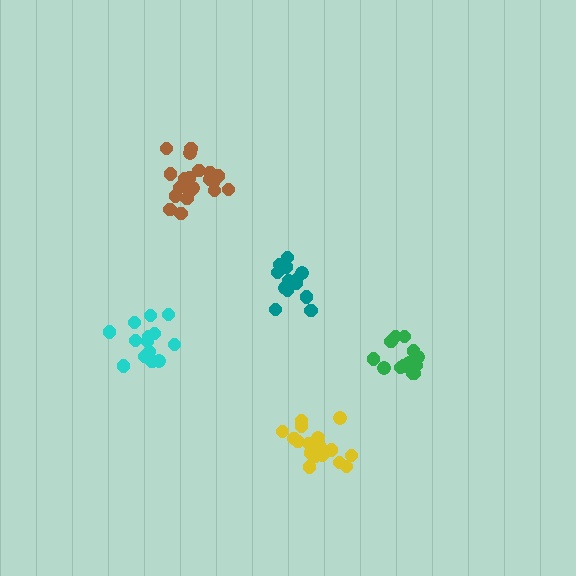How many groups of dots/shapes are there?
There are 5 groups.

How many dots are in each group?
Group 1: 14 dots, Group 2: 17 dots, Group 3: 20 dots, Group 4: 14 dots, Group 5: 14 dots (79 total).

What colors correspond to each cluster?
The clusters are colored: teal, yellow, brown, cyan, green.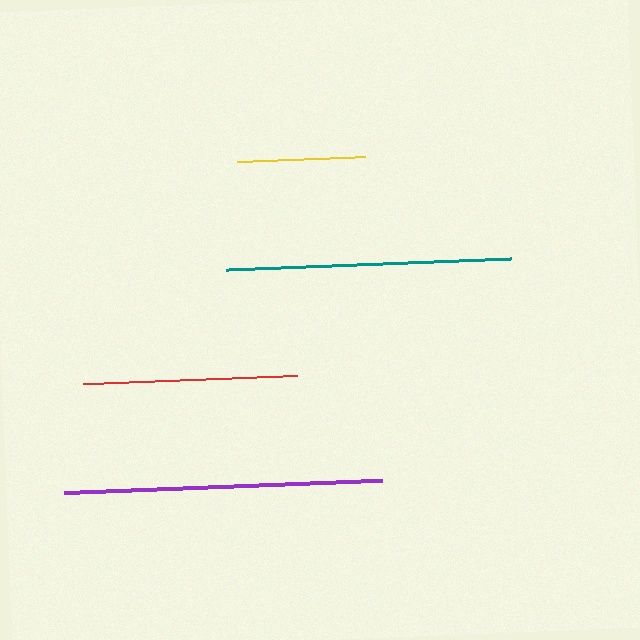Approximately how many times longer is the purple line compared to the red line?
The purple line is approximately 1.5 times the length of the red line.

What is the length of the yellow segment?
The yellow segment is approximately 127 pixels long.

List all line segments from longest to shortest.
From longest to shortest: purple, teal, red, yellow.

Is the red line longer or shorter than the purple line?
The purple line is longer than the red line.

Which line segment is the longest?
The purple line is the longest at approximately 319 pixels.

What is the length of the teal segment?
The teal segment is approximately 284 pixels long.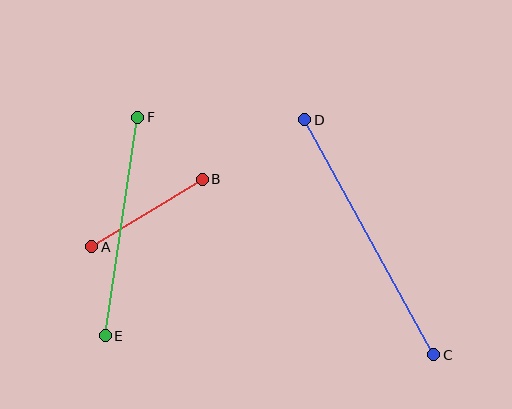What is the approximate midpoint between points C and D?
The midpoint is at approximately (369, 237) pixels.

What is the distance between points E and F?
The distance is approximately 221 pixels.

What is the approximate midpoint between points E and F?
The midpoint is at approximately (122, 226) pixels.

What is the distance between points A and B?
The distance is approximately 130 pixels.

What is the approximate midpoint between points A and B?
The midpoint is at approximately (147, 213) pixels.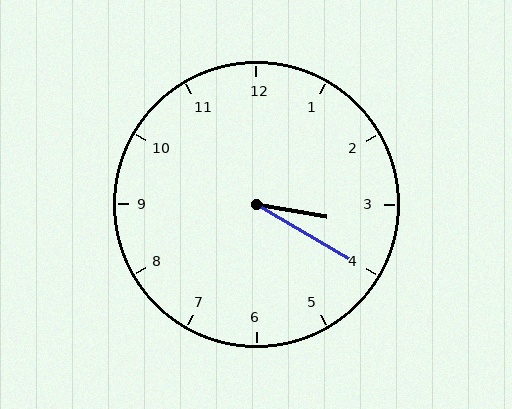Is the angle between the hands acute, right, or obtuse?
It is acute.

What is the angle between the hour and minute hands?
Approximately 20 degrees.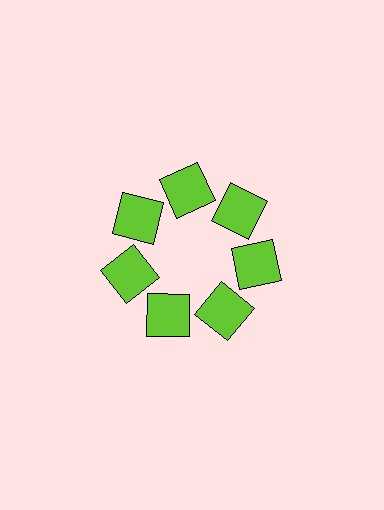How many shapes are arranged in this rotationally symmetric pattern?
There are 7 shapes, arranged in 7 groups of 1.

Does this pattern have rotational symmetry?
Yes, this pattern has 7-fold rotational symmetry. It looks the same after rotating 51 degrees around the center.